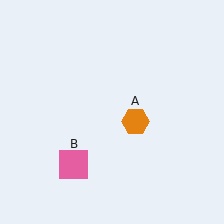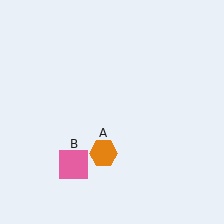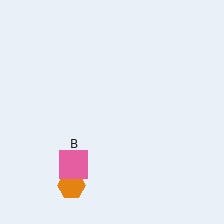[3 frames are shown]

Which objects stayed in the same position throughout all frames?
Pink square (object B) remained stationary.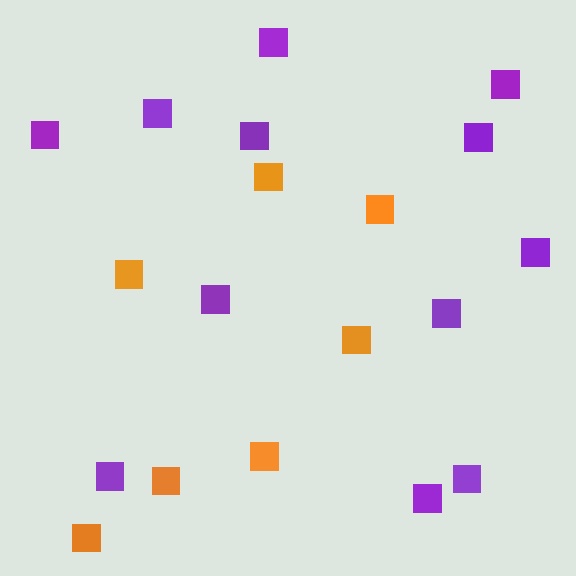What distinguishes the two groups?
There are 2 groups: one group of orange squares (7) and one group of purple squares (12).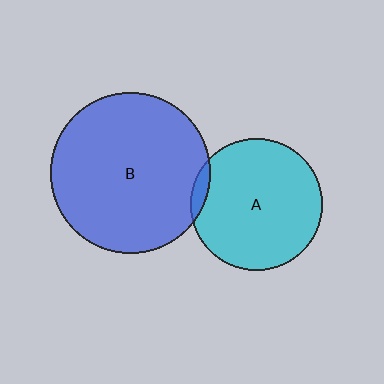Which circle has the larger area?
Circle B (blue).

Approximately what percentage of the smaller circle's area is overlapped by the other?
Approximately 5%.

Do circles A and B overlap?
Yes.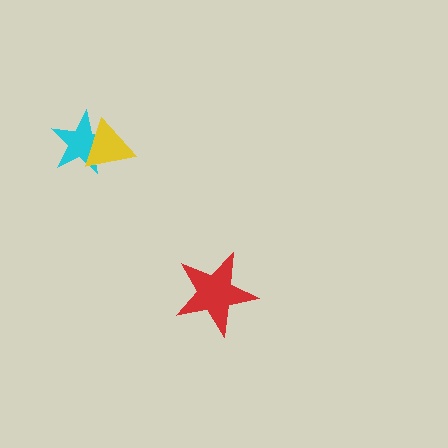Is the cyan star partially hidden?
Yes, it is partially covered by another shape.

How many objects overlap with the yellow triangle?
1 object overlaps with the yellow triangle.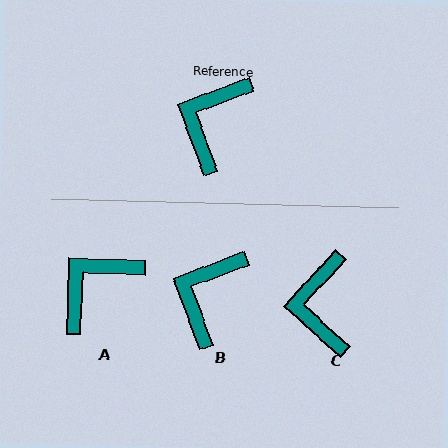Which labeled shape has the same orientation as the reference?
B.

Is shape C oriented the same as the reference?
No, it is off by about 27 degrees.